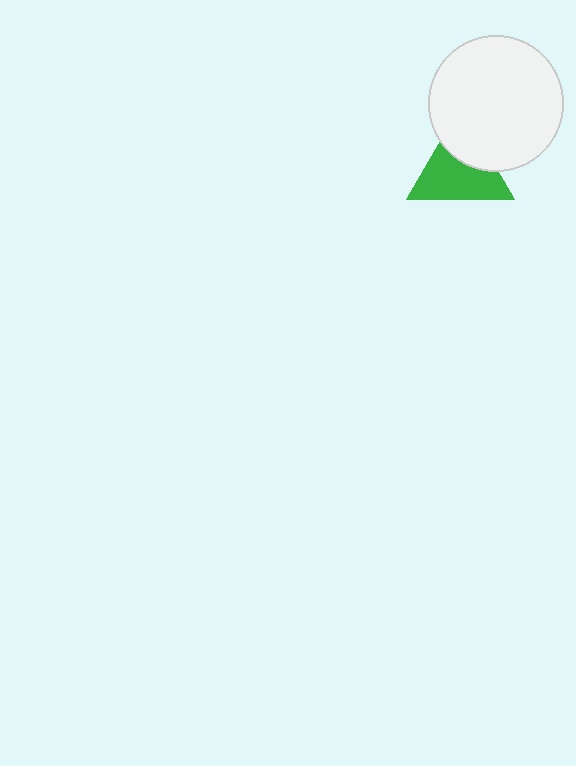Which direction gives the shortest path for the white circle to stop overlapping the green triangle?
Moving up gives the shortest separation.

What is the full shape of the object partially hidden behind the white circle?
The partially hidden object is a green triangle.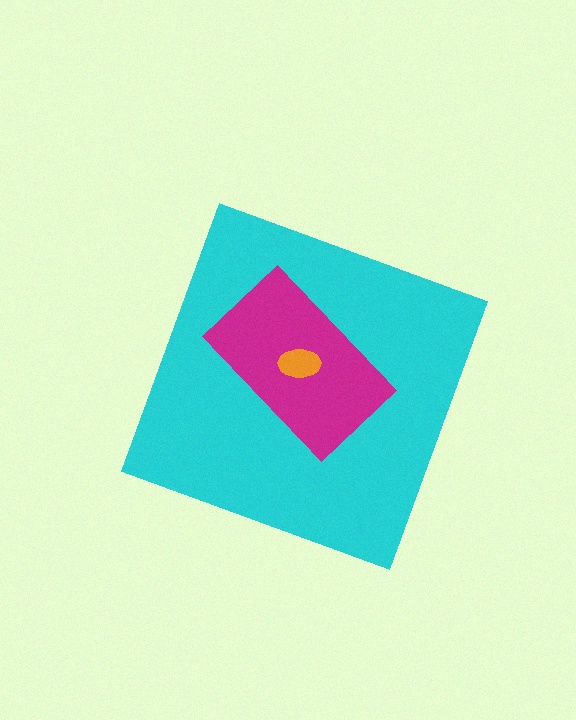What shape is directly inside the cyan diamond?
The magenta rectangle.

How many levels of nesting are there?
3.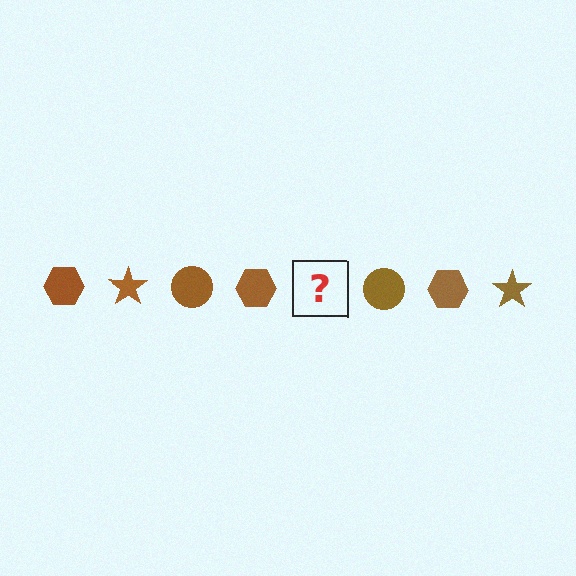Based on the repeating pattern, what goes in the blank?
The blank should be a brown star.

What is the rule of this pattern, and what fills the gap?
The rule is that the pattern cycles through hexagon, star, circle shapes in brown. The gap should be filled with a brown star.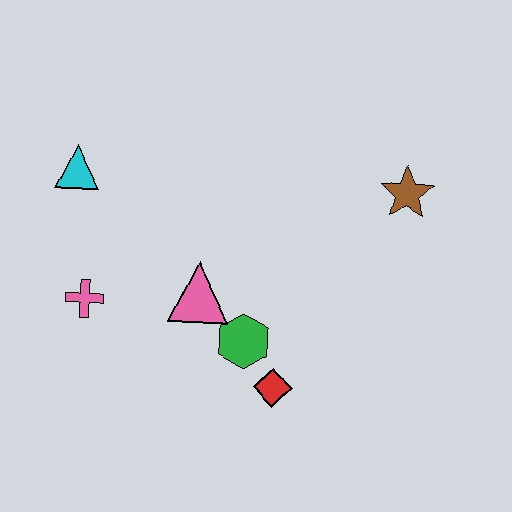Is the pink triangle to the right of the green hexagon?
No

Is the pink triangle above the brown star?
No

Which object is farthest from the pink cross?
The brown star is farthest from the pink cross.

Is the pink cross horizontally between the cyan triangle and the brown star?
Yes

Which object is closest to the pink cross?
The pink triangle is closest to the pink cross.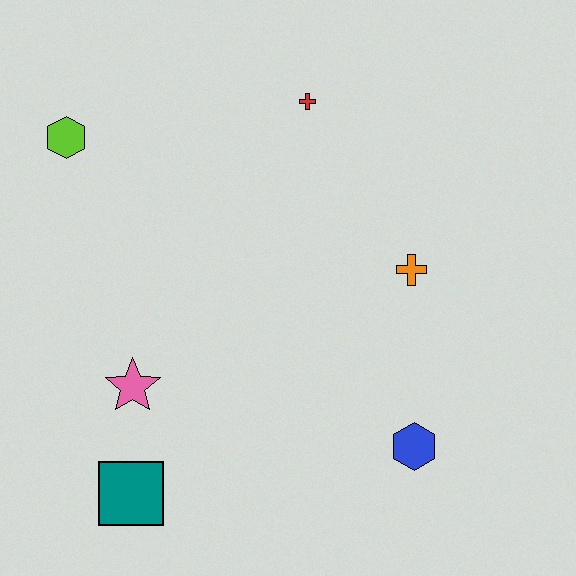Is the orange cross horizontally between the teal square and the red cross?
No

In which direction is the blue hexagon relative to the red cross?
The blue hexagon is below the red cross.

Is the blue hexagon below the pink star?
Yes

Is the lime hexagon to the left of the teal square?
Yes